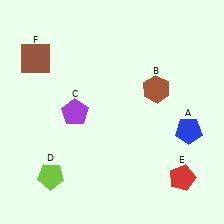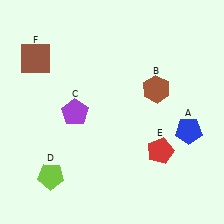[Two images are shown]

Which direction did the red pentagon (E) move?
The red pentagon (E) moved up.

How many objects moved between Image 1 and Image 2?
1 object moved between the two images.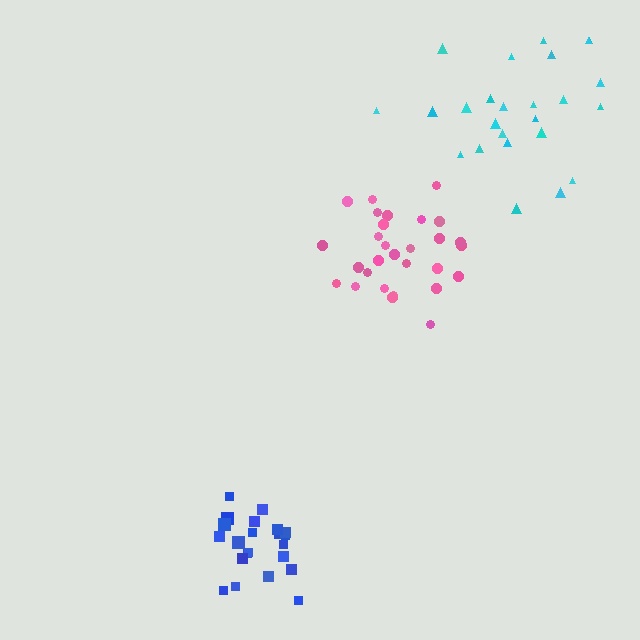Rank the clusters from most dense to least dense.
blue, pink, cyan.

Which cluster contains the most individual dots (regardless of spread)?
Pink (29).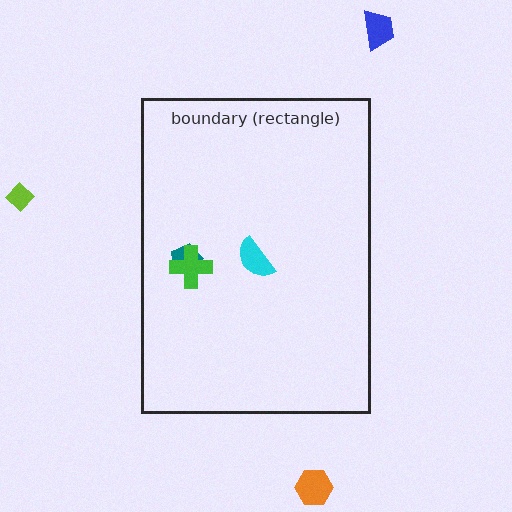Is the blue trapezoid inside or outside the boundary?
Outside.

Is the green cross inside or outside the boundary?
Inside.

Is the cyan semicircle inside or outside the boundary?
Inside.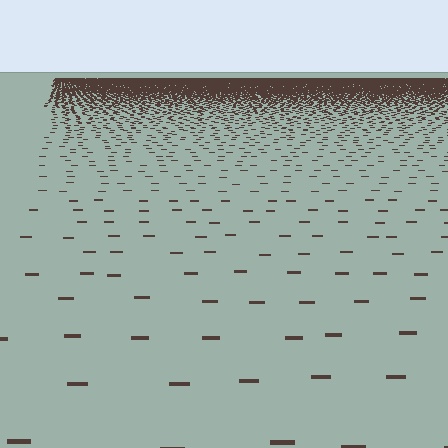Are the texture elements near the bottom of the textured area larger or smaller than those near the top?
Larger. Near the bottom, elements are closer to the viewer and appear at a bigger on-screen size.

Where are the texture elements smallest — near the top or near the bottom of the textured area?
Near the top.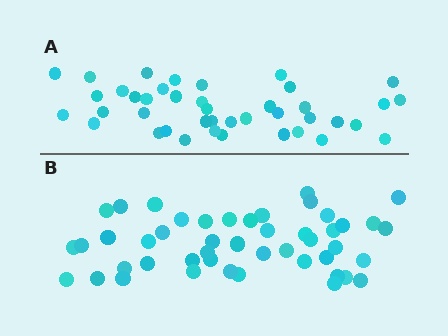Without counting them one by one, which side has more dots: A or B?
Region B (the bottom region) has more dots.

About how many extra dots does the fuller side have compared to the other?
Region B has about 6 more dots than region A.